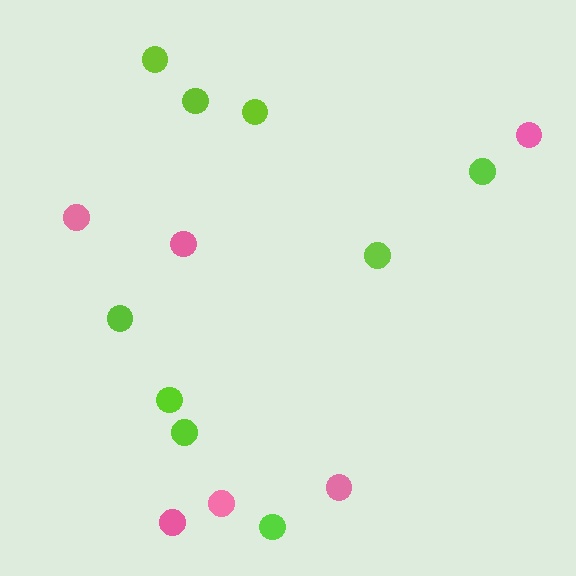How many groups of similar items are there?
There are 2 groups: one group of pink circles (6) and one group of lime circles (9).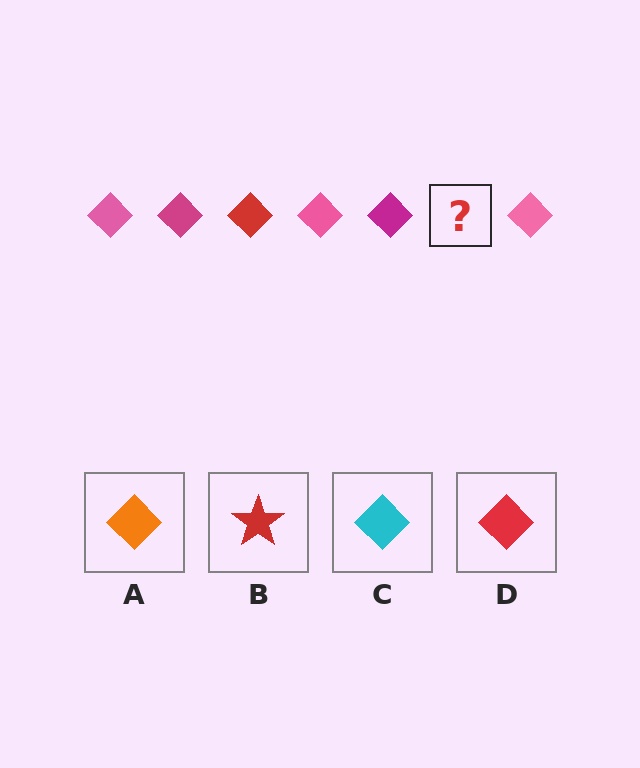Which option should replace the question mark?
Option D.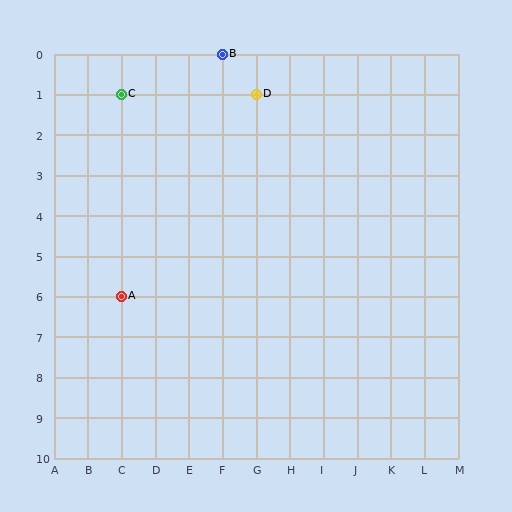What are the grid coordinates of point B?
Point B is at grid coordinates (F, 0).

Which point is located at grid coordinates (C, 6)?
Point A is at (C, 6).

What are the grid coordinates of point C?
Point C is at grid coordinates (C, 1).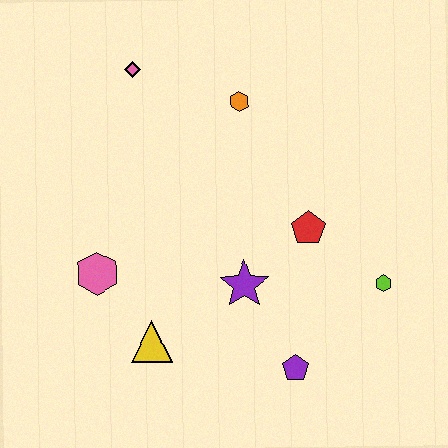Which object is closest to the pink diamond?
The orange hexagon is closest to the pink diamond.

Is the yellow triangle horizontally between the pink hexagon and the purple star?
Yes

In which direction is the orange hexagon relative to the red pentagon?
The orange hexagon is above the red pentagon.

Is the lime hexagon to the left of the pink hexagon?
No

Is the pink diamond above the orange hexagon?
Yes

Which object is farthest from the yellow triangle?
The pink diamond is farthest from the yellow triangle.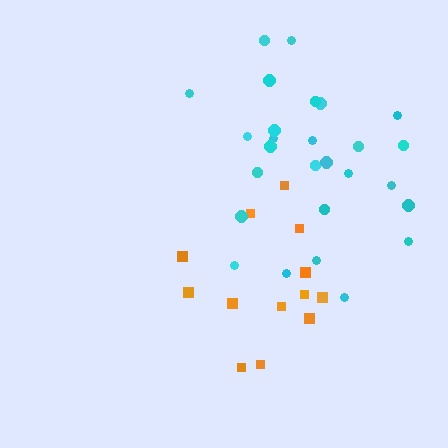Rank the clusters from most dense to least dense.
cyan, orange.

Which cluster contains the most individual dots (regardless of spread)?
Cyan (27).